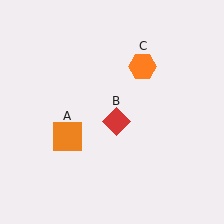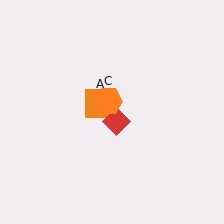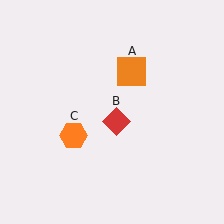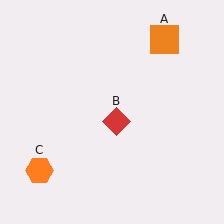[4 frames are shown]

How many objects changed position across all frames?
2 objects changed position: orange square (object A), orange hexagon (object C).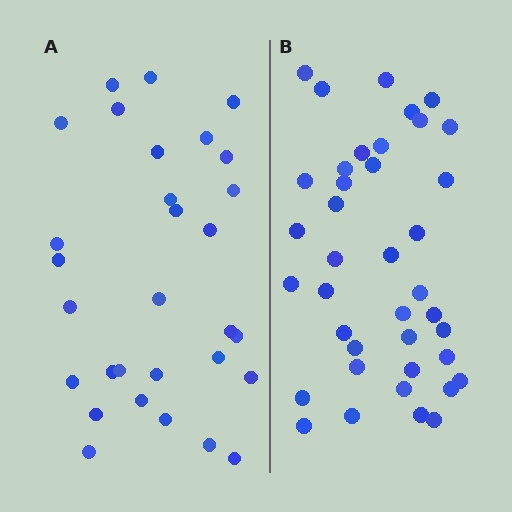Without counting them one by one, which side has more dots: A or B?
Region B (the right region) has more dots.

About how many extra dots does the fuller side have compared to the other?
Region B has roughly 8 or so more dots than region A.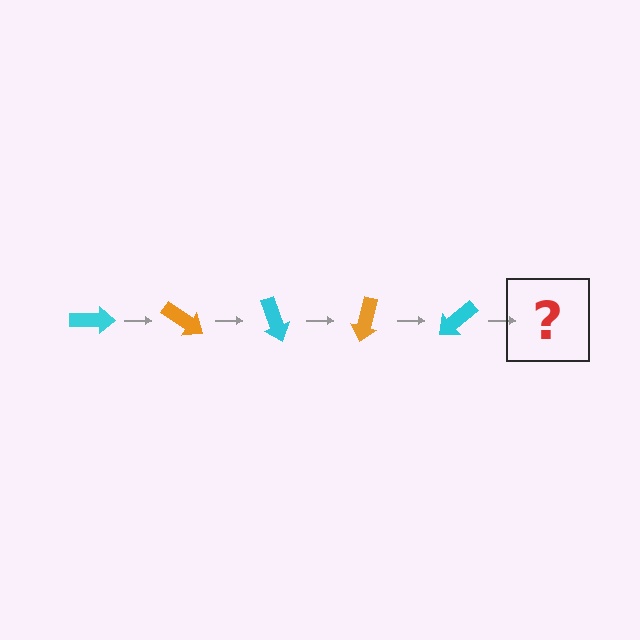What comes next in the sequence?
The next element should be an orange arrow, rotated 175 degrees from the start.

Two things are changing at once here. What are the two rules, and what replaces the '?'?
The two rules are that it rotates 35 degrees each step and the color cycles through cyan and orange. The '?' should be an orange arrow, rotated 175 degrees from the start.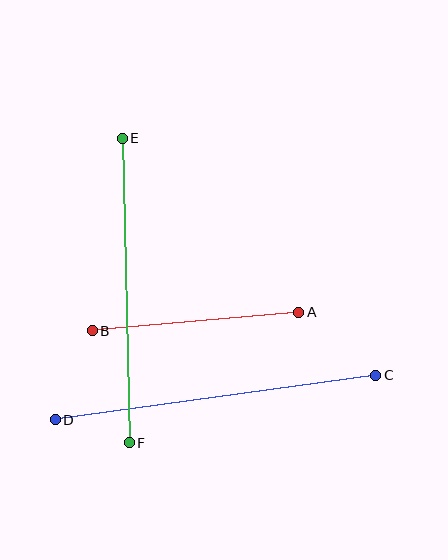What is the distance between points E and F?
The distance is approximately 305 pixels.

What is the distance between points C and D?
The distance is approximately 324 pixels.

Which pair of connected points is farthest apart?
Points C and D are farthest apart.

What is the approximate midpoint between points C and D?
The midpoint is at approximately (215, 398) pixels.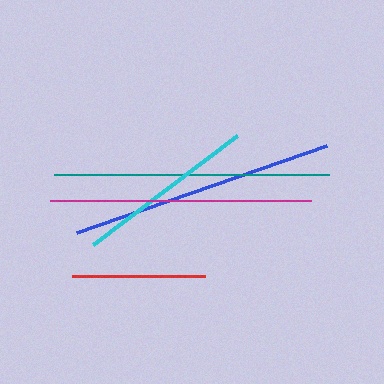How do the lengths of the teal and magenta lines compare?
The teal and magenta lines are approximately the same length.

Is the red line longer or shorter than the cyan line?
The cyan line is longer than the red line.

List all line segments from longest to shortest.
From longest to shortest: teal, blue, magenta, cyan, red.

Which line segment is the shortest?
The red line is the shortest at approximately 133 pixels.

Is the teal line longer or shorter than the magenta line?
The teal line is longer than the magenta line.